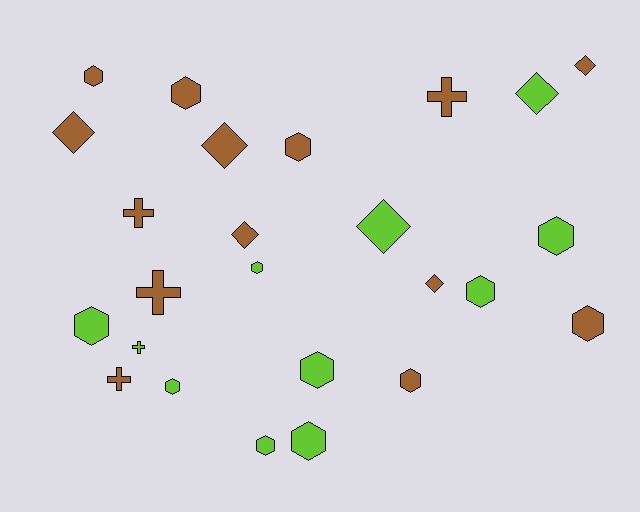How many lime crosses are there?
There is 1 lime cross.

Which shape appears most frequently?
Hexagon, with 13 objects.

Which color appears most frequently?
Brown, with 14 objects.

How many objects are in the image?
There are 25 objects.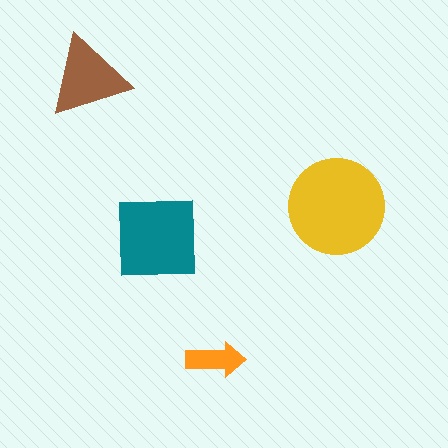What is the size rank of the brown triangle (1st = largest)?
3rd.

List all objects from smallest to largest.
The orange arrow, the brown triangle, the teal square, the yellow circle.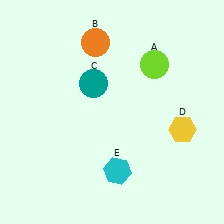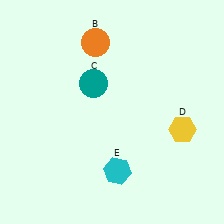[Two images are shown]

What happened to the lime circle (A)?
The lime circle (A) was removed in Image 2. It was in the top-right area of Image 1.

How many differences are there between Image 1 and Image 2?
There is 1 difference between the two images.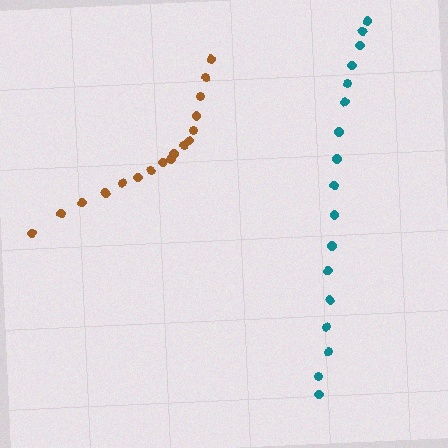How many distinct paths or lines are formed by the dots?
There are 2 distinct paths.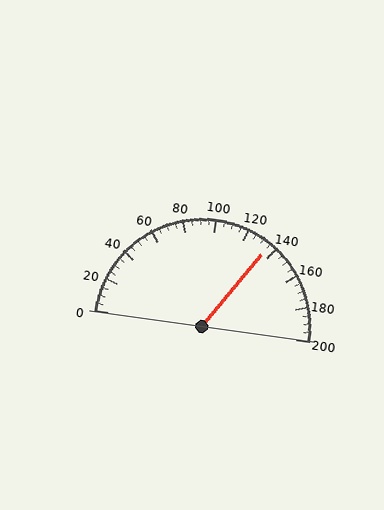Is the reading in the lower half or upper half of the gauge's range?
The reading is in the upper half of the range (0 to 200).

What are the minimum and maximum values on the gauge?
The gauge ranges from 0 to 200.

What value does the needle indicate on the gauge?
The needle indicates approximately 135.